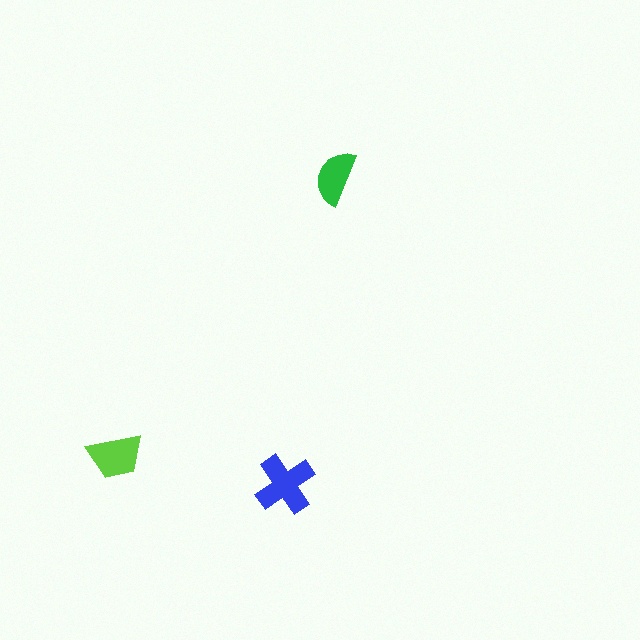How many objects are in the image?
There are 3 objects in the image.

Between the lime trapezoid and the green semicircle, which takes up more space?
The lime trapezoid.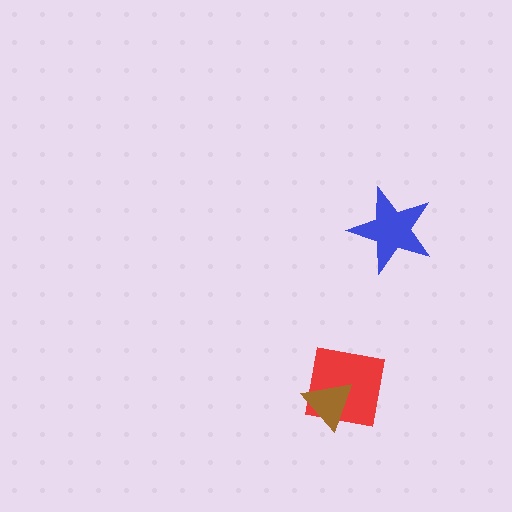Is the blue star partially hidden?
No, no other shape covers it.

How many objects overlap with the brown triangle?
1 object overlaps with the brown triangle.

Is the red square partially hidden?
Yes, it is partially covered by another shape.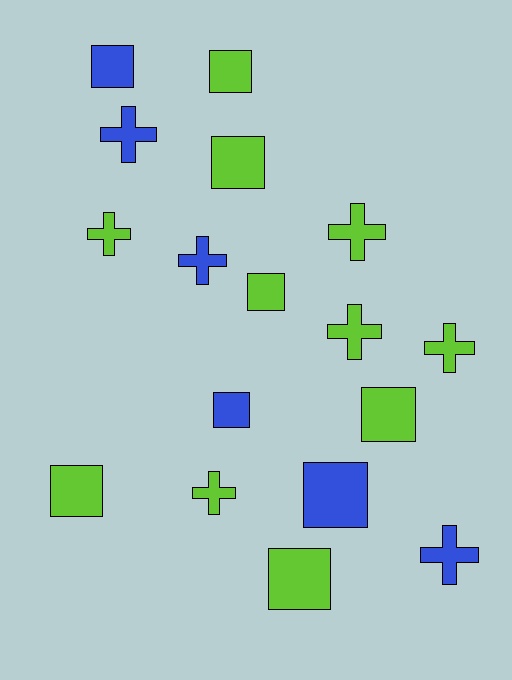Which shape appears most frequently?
Square, with 9 objects.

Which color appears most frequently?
Lime, with 11 objects.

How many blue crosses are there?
There are 3 blue crosses.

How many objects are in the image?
There are 17 objects.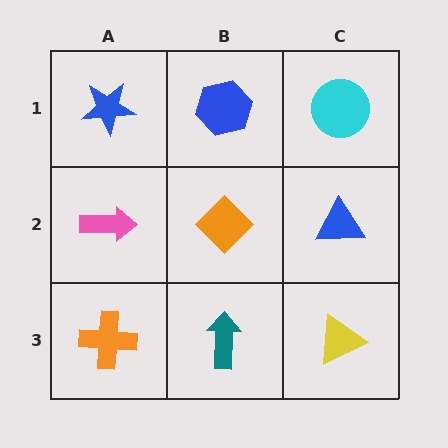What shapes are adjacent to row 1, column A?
A pink arrow (row 2, column A), a blue hexagon (row 1, column B).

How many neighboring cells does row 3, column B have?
3.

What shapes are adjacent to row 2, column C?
A cyan circle (row 1, column C), a yellow triangle (row 3, column C), an orange diamond (row 2, column B).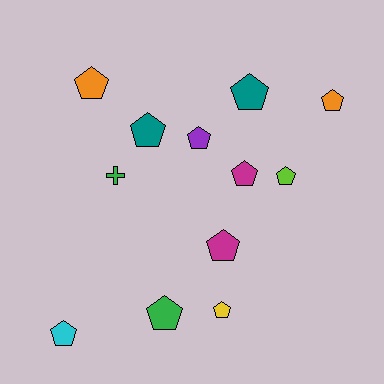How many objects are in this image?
There are 12 objects.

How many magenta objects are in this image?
There are 2 magenta objects.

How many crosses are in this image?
There is 1 cross.